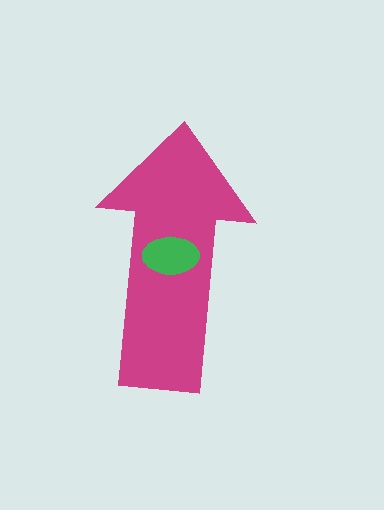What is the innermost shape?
The green ellipse.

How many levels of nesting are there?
2.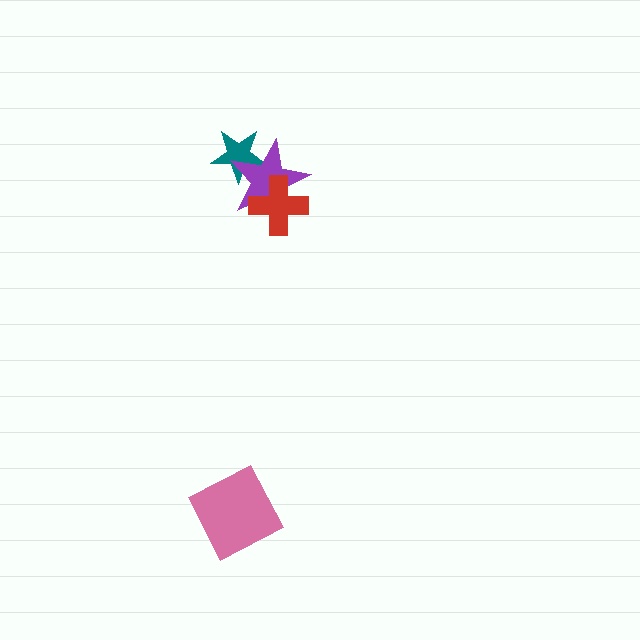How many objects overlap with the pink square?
0 objects overlap with the pink square.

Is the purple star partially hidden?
Yes, it is partially covered by another shape.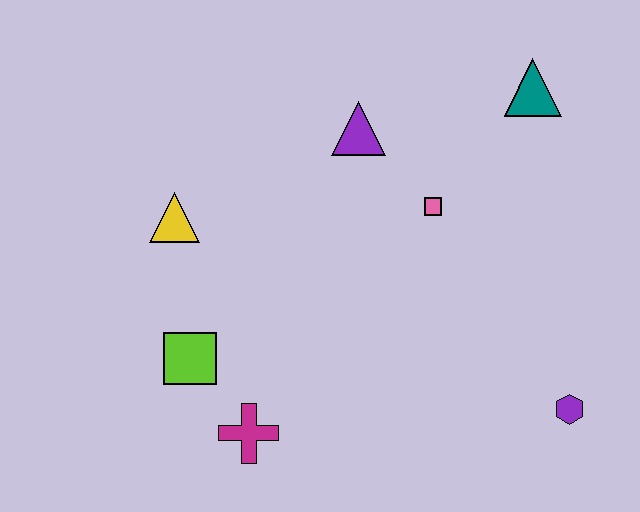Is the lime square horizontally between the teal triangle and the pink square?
No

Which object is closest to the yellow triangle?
The lime square is closest to the yellow triangle.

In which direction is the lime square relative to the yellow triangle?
The lime square is below the yellow triangle.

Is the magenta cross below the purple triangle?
Yes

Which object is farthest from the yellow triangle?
The purple hexagon is farthest from the yellow triangle.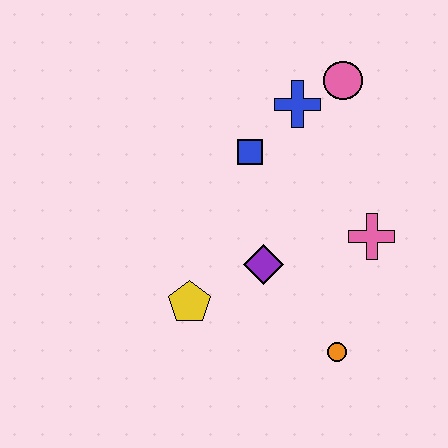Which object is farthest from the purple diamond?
The pink circle is farthest from the purple diamond.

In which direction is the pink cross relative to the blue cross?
The pink cross is below the blue cross.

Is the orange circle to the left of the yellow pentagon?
No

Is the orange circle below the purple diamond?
Yes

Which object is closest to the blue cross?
The pink circle is closest to the blue cross.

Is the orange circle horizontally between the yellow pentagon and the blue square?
No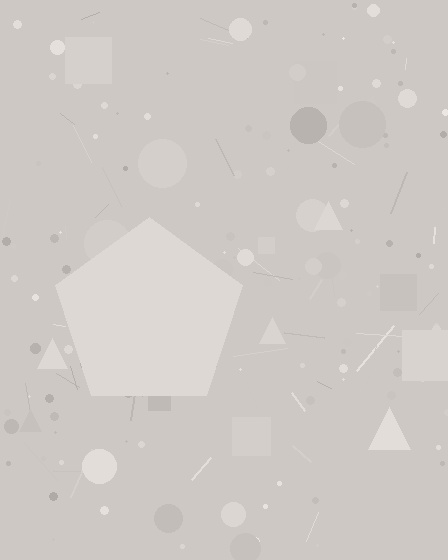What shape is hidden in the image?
A pentagon is hidden in the image.